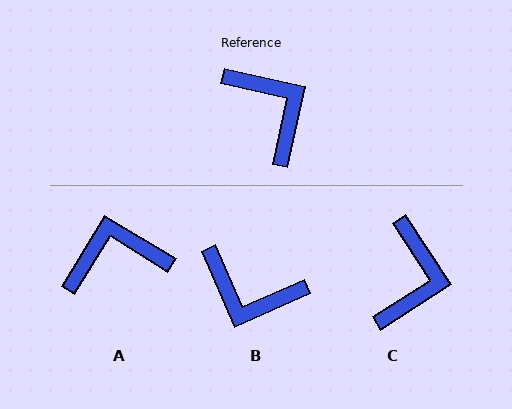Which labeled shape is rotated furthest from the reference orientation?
B, about 144 degrees away.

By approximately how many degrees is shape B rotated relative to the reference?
Approximately 144 degrees clockwise.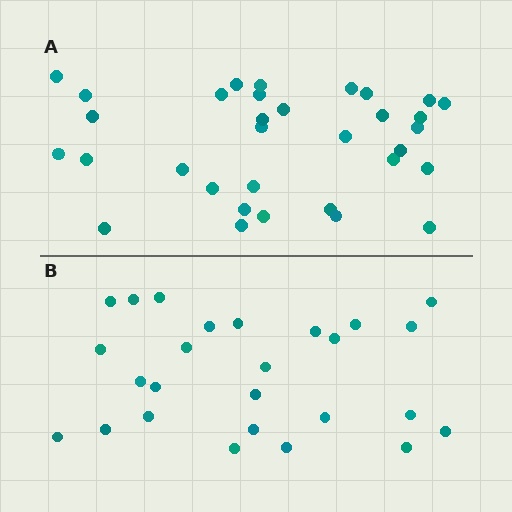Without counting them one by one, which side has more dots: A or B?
Region A (the top region) has more dots.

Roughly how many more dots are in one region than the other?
Region A has roughly 8 or so more dots than region B.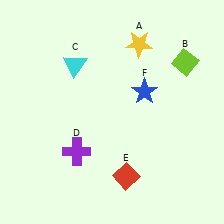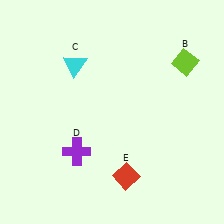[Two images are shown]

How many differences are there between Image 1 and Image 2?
There are 2 differences between the two images.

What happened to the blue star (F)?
The blue star (F) was removed in Image 2. It was in the top-right area of Image 1.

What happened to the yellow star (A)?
The yellow star (A) was removed in Image 2. It was in the top-right area of Image 1.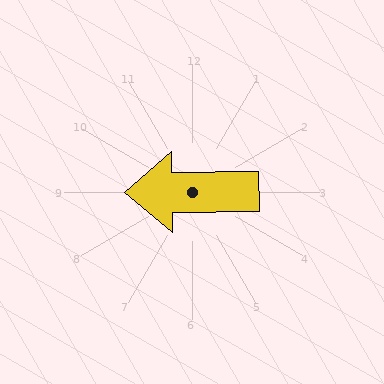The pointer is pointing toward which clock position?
Roughly 9 o'clock.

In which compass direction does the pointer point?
West.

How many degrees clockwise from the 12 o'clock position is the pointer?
Approximately 269 degrees.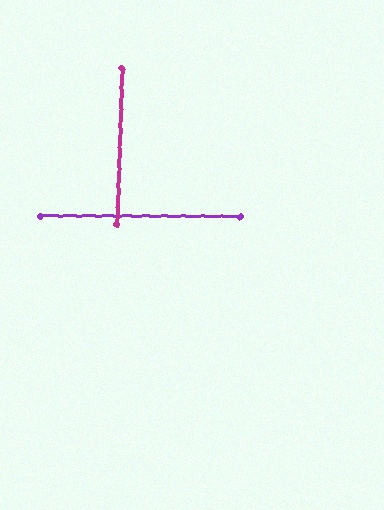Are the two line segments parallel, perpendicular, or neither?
Perpendicular — they meet at approximately 88°.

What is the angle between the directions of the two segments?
Approximately 88 degrees.